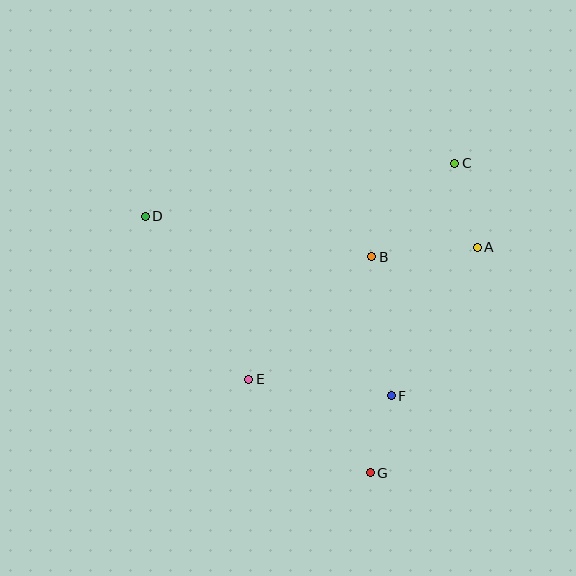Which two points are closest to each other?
Points F and G are closest to each other.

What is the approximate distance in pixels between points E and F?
The distance between E and F is approximately 144 pixels.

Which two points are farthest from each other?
Points D and G are farthest from each other.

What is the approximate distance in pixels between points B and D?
The distance between B and D is approximately 230 pixels.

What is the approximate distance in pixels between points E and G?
The distance between E and G is approximately 154 pixels.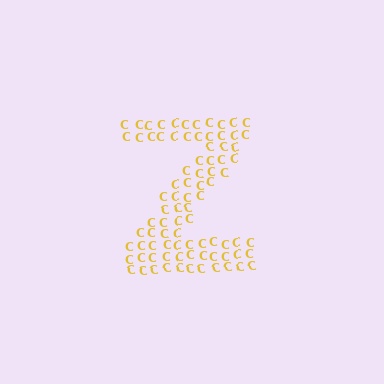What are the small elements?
The small elements are letter C's.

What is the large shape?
The large shape is the letter Z.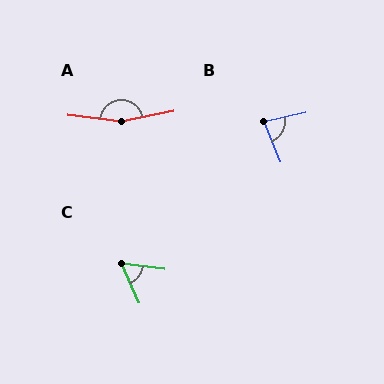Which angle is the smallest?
C, at approximately 59 degrees.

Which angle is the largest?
A, at approximately 162 degrees.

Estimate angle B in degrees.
Approximately 80 degrees.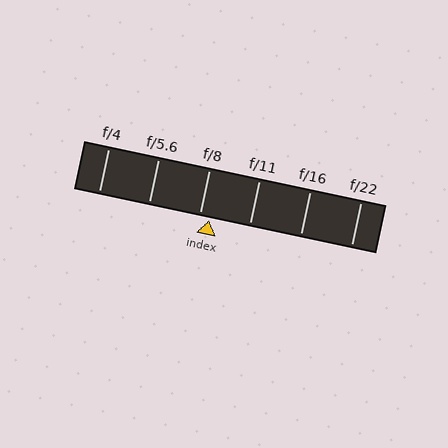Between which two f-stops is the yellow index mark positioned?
The index mark is between f/8 and f/11.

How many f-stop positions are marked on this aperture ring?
There are 6 f-stop positions marked.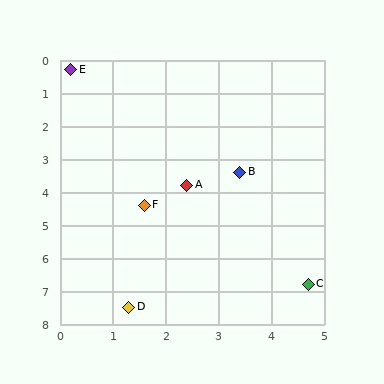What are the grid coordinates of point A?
Point A is at approximately (2.4, 3.8).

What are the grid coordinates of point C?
Point C is at approximately (4.7, 6.8).